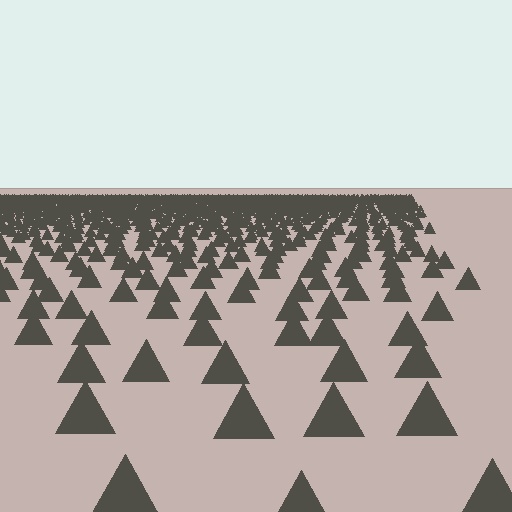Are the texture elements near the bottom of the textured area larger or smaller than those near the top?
Larger. Near the bottom, elements are closer to the viewer and appear at a bigger on-screen size.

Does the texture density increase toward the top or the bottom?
Density increases toward the top.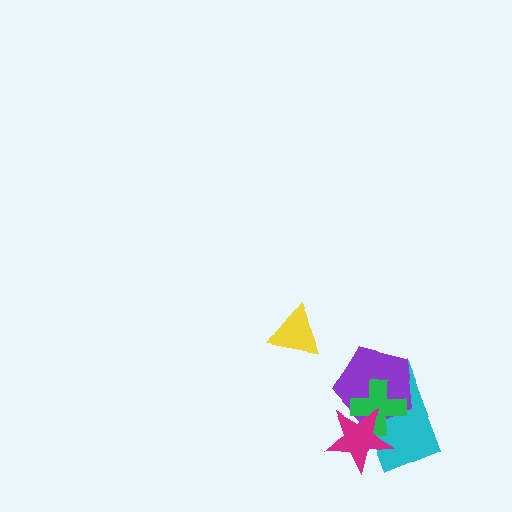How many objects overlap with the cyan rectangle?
3 objects overlap with the cyan rectangle.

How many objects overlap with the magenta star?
3 objects overlap with the magenta star.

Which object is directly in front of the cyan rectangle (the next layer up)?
The purple pentagon is directly in front of the cyan rectangle.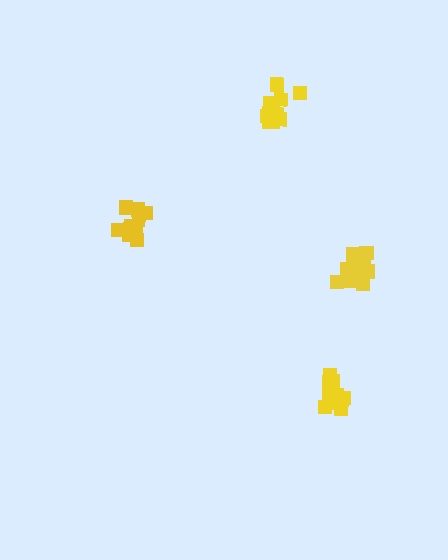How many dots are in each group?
Group 1: 10 dots, Group 2: 10 dots, Group 3: 11 dots, Group 4: 13 dots (44 total).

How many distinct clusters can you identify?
There are 4 distinct clusters.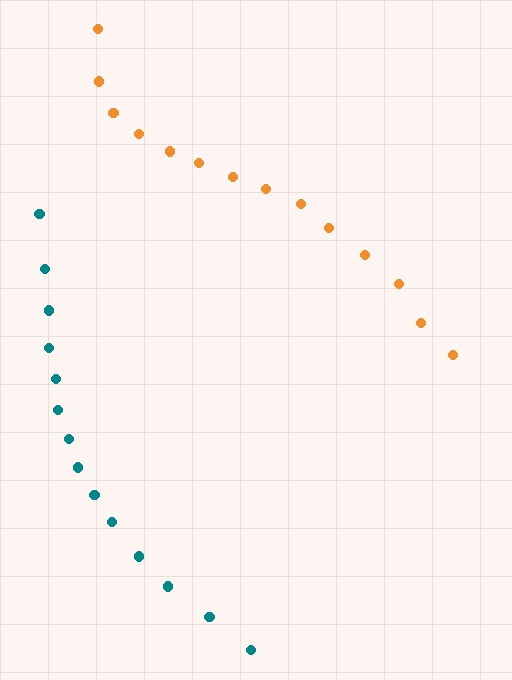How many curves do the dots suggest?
There are 2 distinct paths.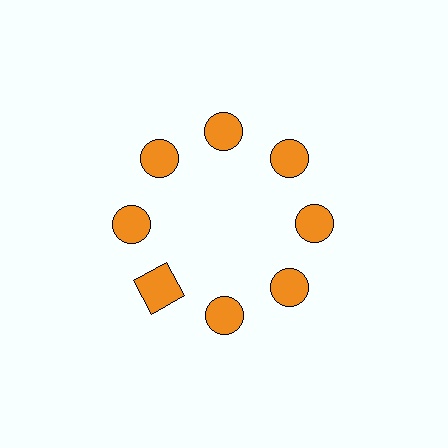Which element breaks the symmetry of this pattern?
The orange square at roughly the 8 o'clock position breaks the symmetry. All other shapes are orange circles.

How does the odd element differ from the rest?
It has a different shape: square instead of circle.